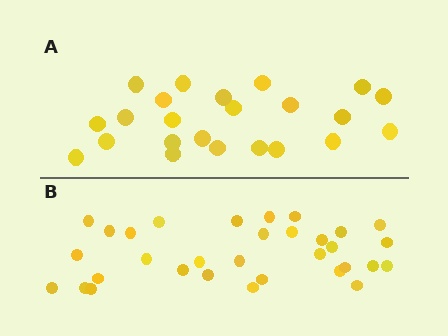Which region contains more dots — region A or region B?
Region B (the bottom region) has more dots.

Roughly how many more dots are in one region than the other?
Region B has roughly 8 or so more dots than region A.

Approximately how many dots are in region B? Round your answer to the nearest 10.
About 30 dots. (The exact count is 32, which rounds to 30.)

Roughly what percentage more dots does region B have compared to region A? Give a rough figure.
About 40% more.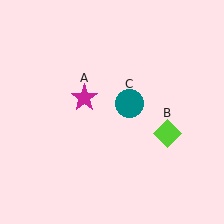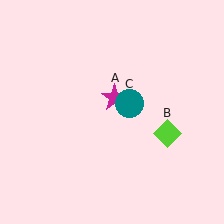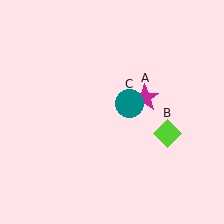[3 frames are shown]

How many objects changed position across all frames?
1 object changed position: magenta star (object A).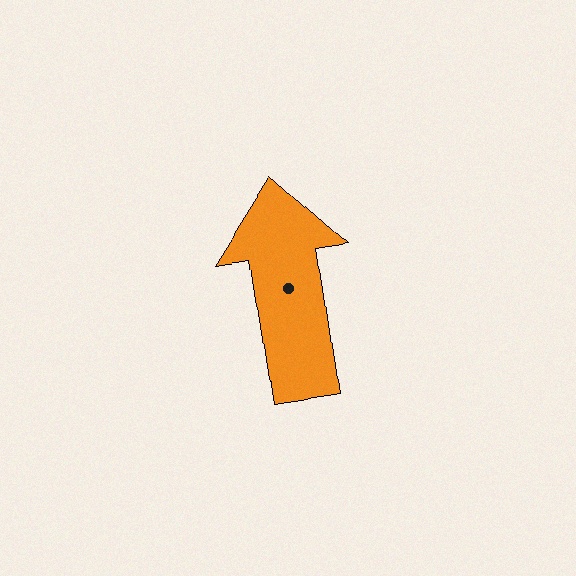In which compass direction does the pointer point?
North.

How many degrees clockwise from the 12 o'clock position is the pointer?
Approximately 352 degrees.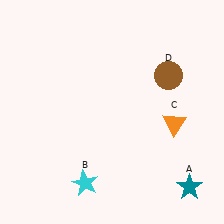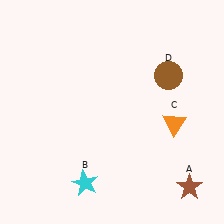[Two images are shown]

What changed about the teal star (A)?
In Image 1, A is teal. In Image 2, it changed to brown.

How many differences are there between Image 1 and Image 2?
There is 1 difference between the two images.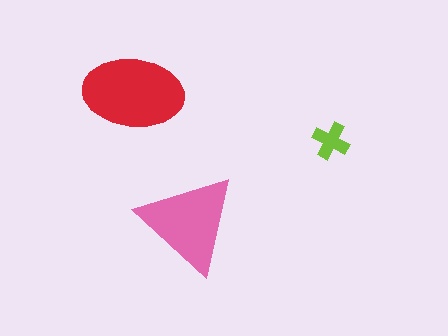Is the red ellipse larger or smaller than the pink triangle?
Larger.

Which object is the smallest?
The lime cross.